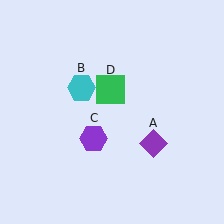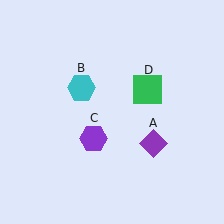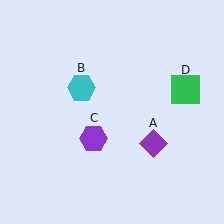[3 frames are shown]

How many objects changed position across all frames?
1 object changed position: green square (object D).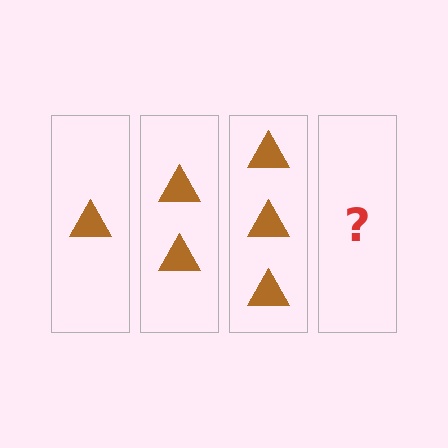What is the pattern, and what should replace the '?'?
The pattern is that each step adds one more triangle. The '?' should be 4 triangles.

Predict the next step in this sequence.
The next step is 4 triangles.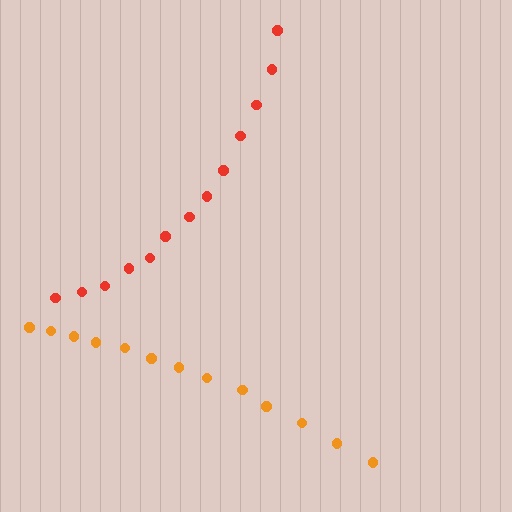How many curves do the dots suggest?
There are 2 distinct paths.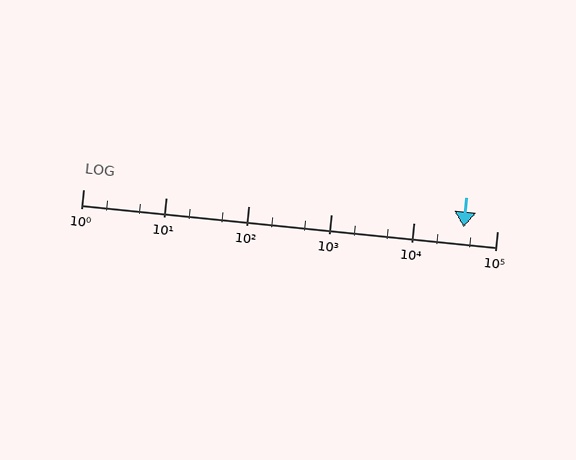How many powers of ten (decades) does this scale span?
The scale spans 5 decades, from 1 to 100000.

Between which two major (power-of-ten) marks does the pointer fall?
The pointer is between 10000 and 100000.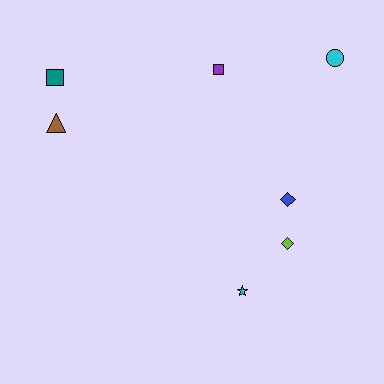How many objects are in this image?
There are 7 objects.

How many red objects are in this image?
There are no red objects.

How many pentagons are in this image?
There are no pentagons.